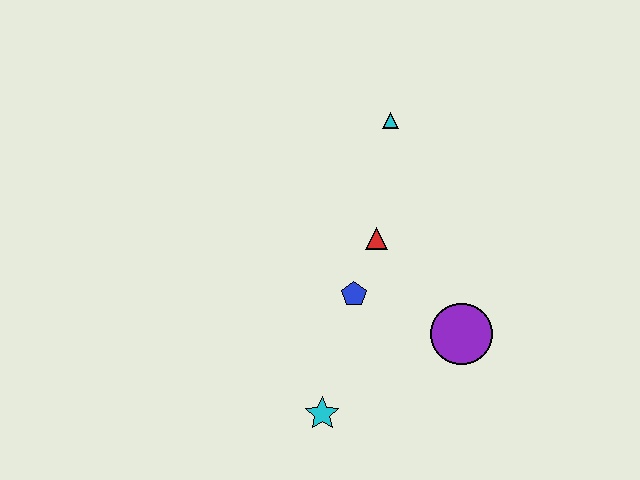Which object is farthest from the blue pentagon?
The cyan triangle is farthest from the blue pentagon.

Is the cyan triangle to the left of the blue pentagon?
No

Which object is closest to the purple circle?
The blue pentagon is closest to the purple circle.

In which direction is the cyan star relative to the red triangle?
The cyan star is below the red triangle.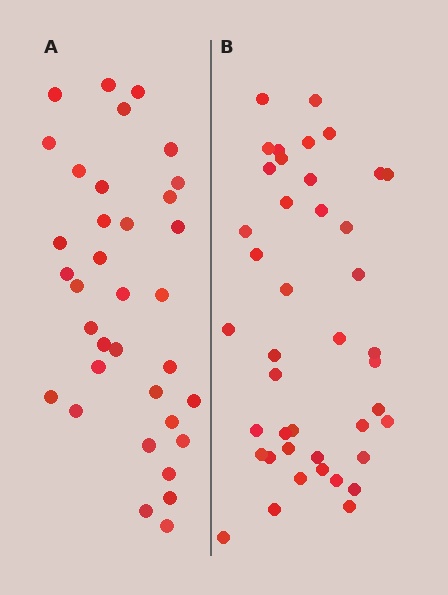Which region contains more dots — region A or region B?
Region B (the right region) has more dots.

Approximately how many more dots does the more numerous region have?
Region B has roughly 8 or so more dots than region A.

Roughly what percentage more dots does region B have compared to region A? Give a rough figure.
About 20% more.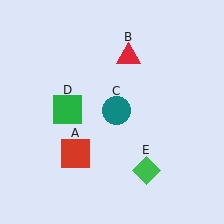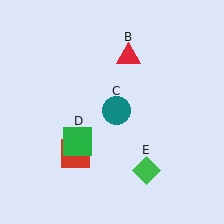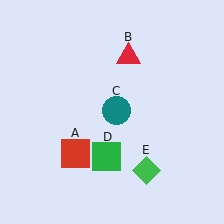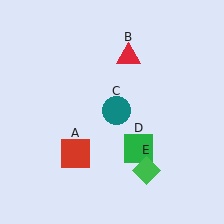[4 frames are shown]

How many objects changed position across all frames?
1 object changed position: green square (object D).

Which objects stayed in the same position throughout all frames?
Red square (object A) and red triangle (object B) and teal circle (object C) and green diamond (object E) remained stationary.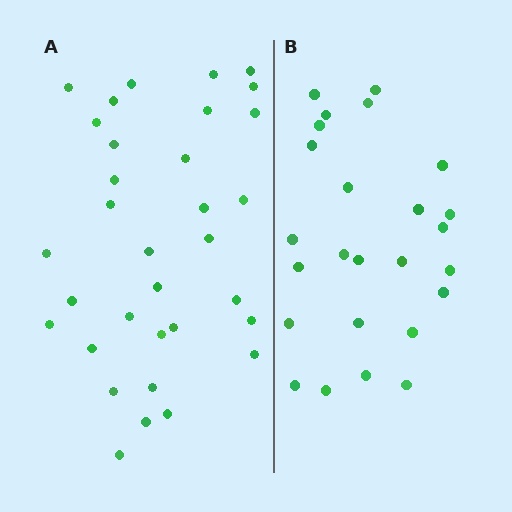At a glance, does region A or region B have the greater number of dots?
Region A (the left region) has more dots.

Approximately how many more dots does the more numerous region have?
Region A has roughly 8 or so more dots than region B.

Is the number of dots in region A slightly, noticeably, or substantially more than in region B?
Region A has noticeably more, but not dramatically so. The ratio is roughly 1.3 to 1.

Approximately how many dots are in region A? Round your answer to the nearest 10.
About 30 dots. (The exact count is 33, which rounds to 30.)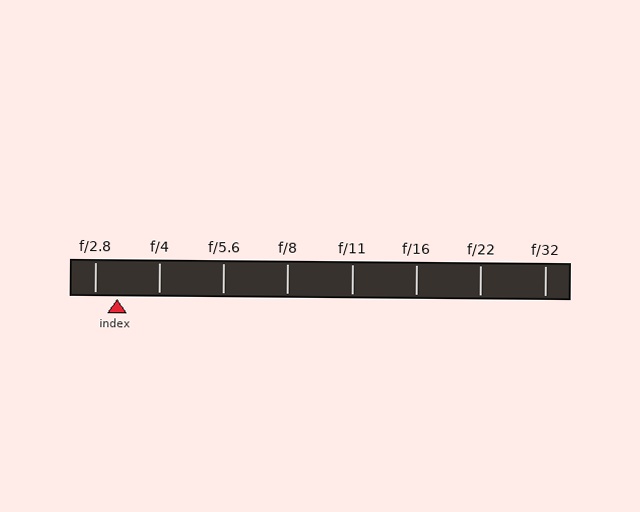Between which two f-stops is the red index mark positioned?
The index mark is between f/2.8 and f/4.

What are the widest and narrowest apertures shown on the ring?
The widest aperture shown is f/2.8 and the narrowest is f/32.